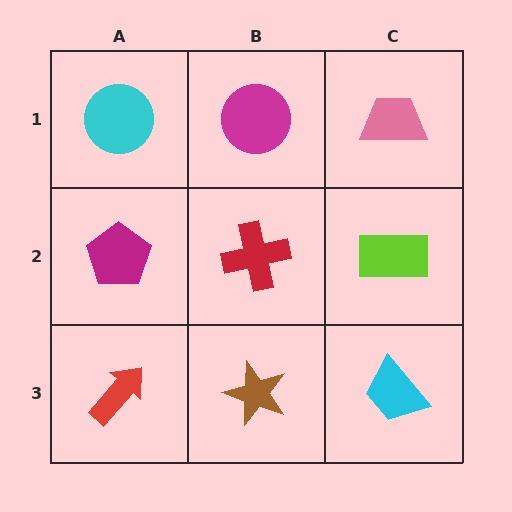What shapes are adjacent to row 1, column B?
A red cross (row 2, column B), a cyan circle (row 1, column A), a pink trapezoid (row 1, column C).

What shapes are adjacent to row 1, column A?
A magenta pentagon (row 2, column A), a magenta circle (row 1, column B).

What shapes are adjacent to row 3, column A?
A magenta pentagon (row 2, column A), a brown star (row 3, column B).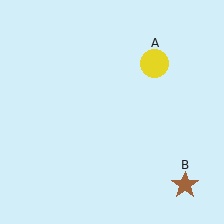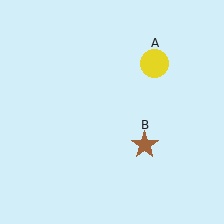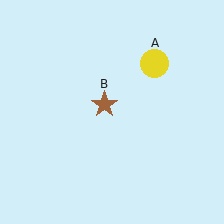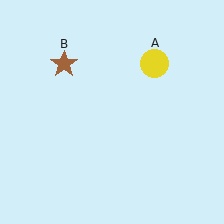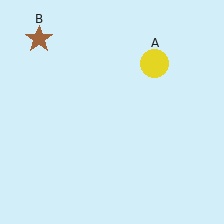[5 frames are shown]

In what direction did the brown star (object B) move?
The brown star (object B) moved up and to the left.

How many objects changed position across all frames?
1 object changed position: brown star (object B).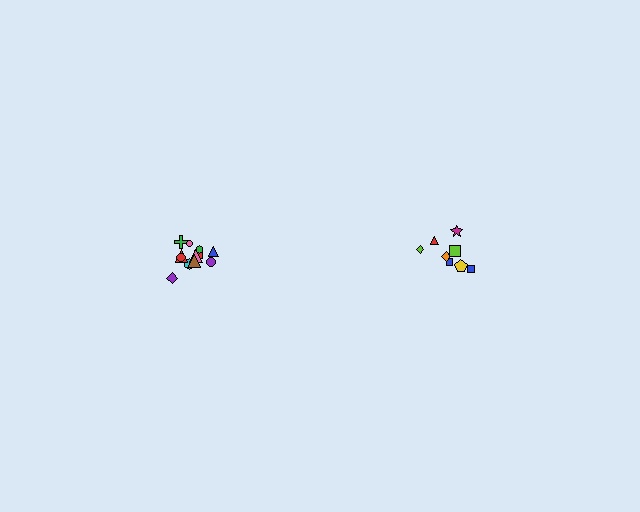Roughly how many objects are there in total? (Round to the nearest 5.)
Roughly 20 objects in total.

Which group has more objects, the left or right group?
The left group.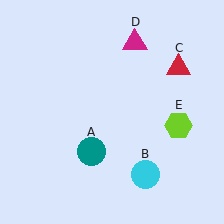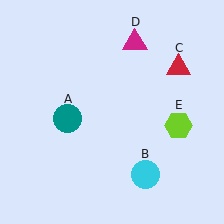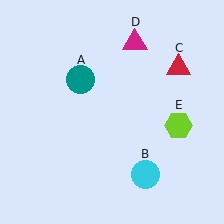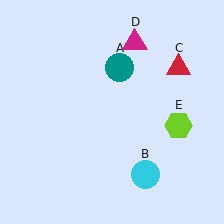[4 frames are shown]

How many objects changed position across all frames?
1 object changed position: teal circle (object A).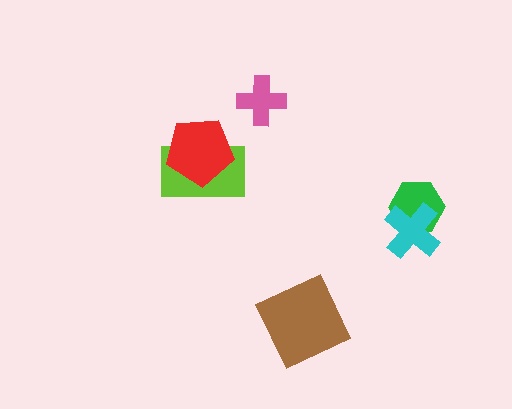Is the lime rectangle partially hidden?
Yes, it is partially covered by another shape.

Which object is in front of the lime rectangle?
The red pentagon is in front of the lime rectangle.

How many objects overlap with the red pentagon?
1 object overlaps with the red pentagon.